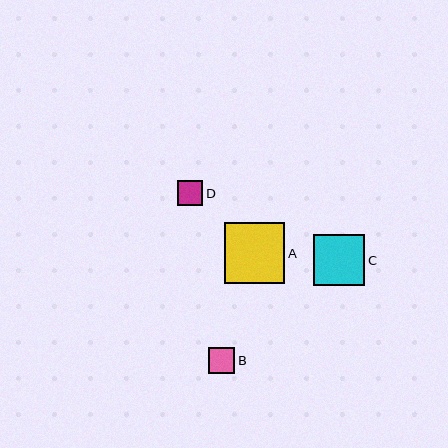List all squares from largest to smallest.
From largest to smallest: A, C, B, D.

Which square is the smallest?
Square D is the smallest with a size of approximately 25 pixels.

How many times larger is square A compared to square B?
Square A is approximately 2.3 times the size of square B.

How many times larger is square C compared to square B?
Square C is approximately 1.9 times the size of square B.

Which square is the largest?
Square A is the largest with a size of approximately 60 pixels.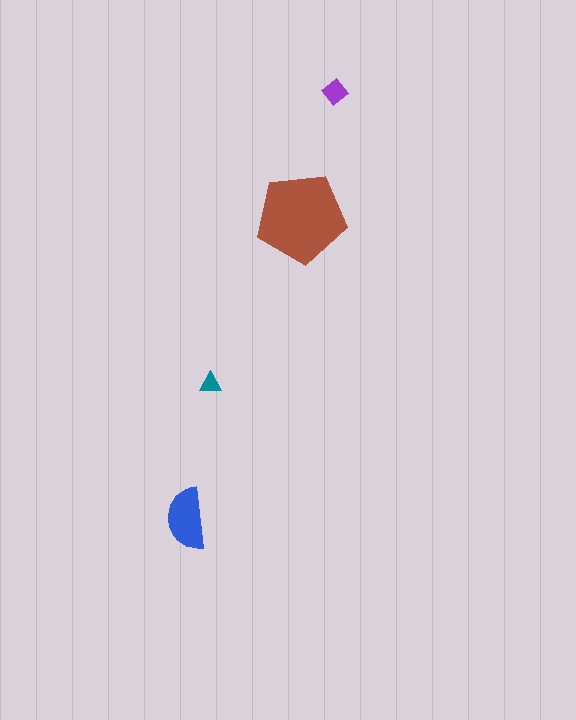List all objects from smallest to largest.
The teal triangle, the purple diamond, the blue semicircle, the brown pentagon.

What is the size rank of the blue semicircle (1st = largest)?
2nd.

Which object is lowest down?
The blue semicircle is bottommost.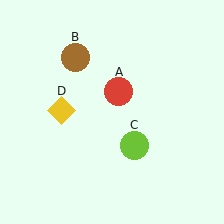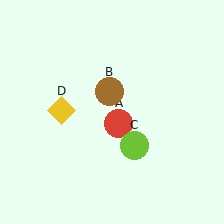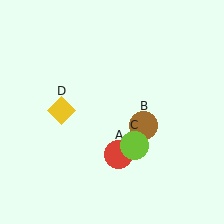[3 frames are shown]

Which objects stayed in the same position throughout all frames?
Lime circle (object C) and yellow diamond (object D) remained stationary.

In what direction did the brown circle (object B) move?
The brown circle (object B) moved down and to the right.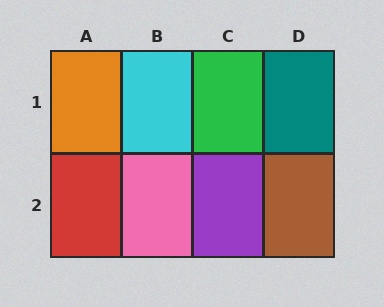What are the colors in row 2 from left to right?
Red, pink, purple, brown.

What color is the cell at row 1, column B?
Cyan.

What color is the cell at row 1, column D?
Teal.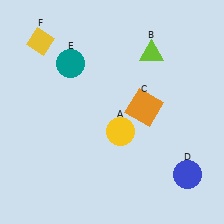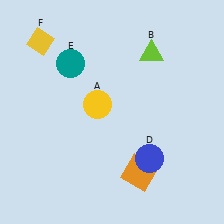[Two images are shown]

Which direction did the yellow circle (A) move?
The yellow circle (A) moved up.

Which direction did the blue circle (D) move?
The blue circle (D) moved left.